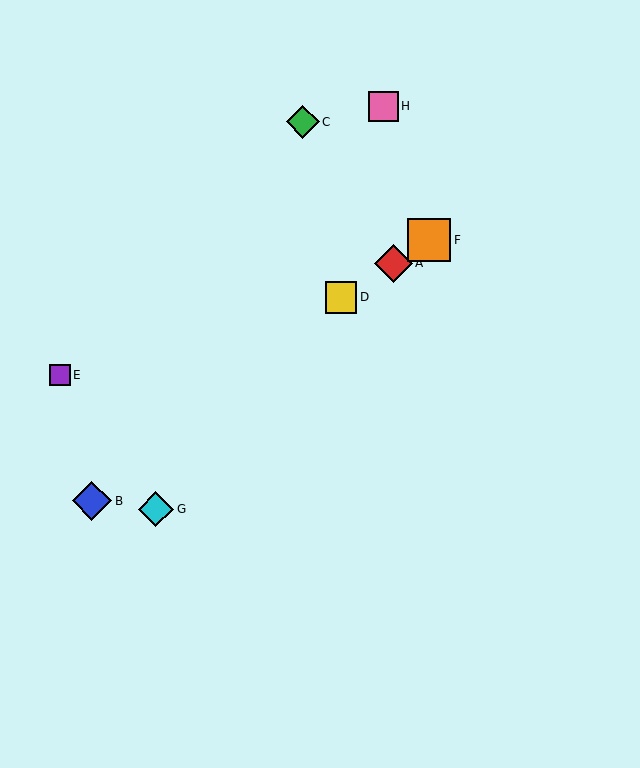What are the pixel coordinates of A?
Object A is at (393, 263).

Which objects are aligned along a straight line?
Objects A, D, F are aligned along a straight line.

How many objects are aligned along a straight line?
3 objects (A, D, F) are aligned along a straight line.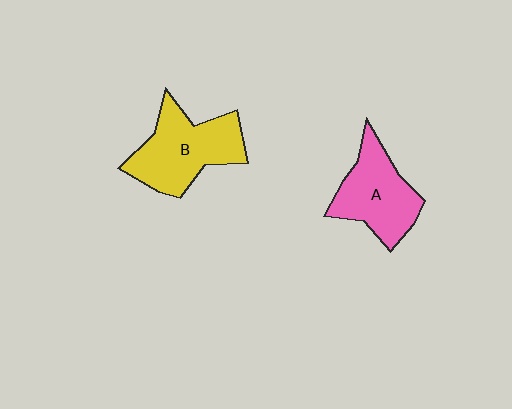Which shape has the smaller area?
Shape A (pink).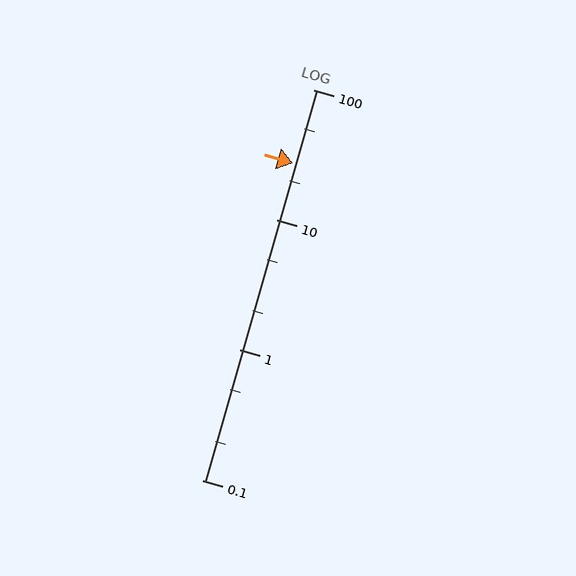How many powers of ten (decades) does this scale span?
The scale spans 3 decades, from 0.1 to 100.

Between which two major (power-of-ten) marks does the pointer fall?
The pointer is between 10 and 100.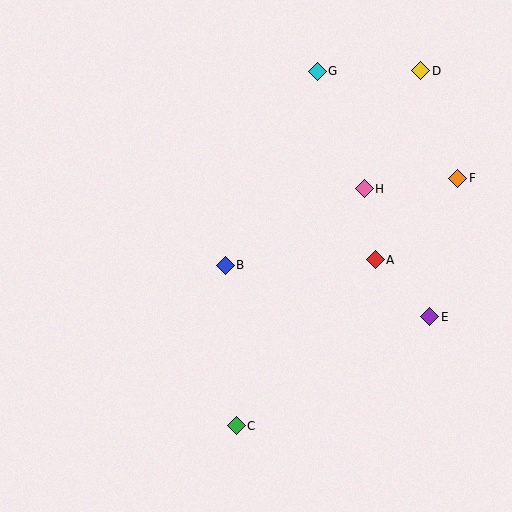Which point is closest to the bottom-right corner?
Point E is closest to the bottom-right corner.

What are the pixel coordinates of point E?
Point E is at (430, 317).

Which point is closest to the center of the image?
Point B at (225, 265) is closest to the center.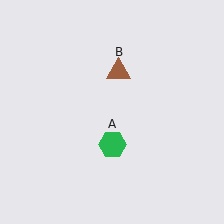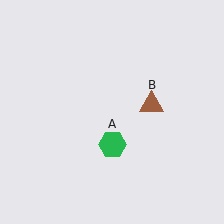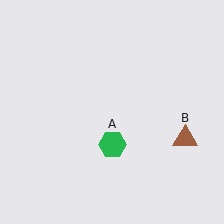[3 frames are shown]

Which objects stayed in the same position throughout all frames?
Green hexagon (object A) remained stationary.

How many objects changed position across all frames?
1 object changed position: brown triangle (object B).